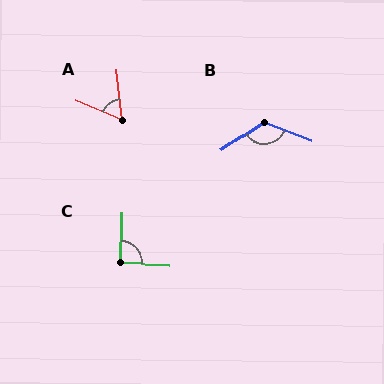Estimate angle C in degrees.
Approximately 92 degrees.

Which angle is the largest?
B, at approximately 125 degrees.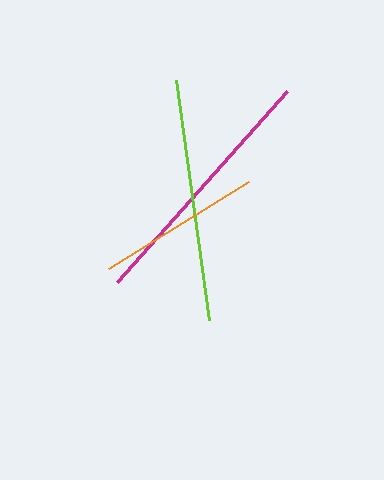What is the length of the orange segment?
The orange segment is approximately 164 pixels long.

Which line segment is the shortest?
The orange line is the shortest at approximately 164 pixels.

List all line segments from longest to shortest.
From longest to shortest: magenta, lime, orange.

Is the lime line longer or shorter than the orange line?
The lime line is longer than the orange line.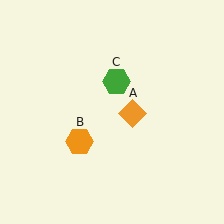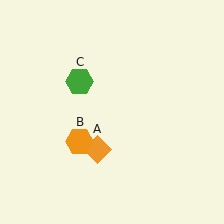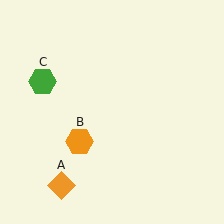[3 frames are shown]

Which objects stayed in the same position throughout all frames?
Orange hexagon (object B) remained stationary.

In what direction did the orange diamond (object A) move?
The orange diamond (object A) moved down and to the left.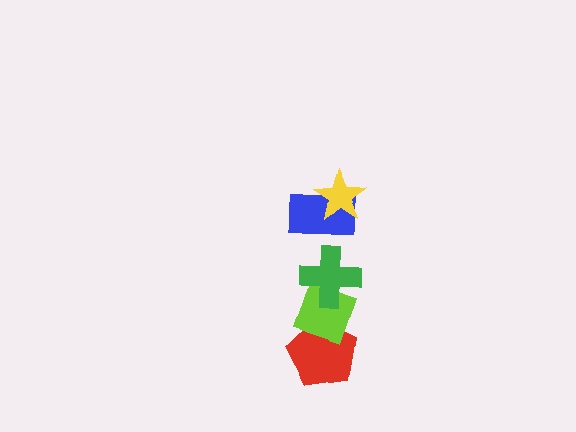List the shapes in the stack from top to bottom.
From top to bottom: the yellow star, the blue rectangle, the green cross, the lime diamond, the red pentagon.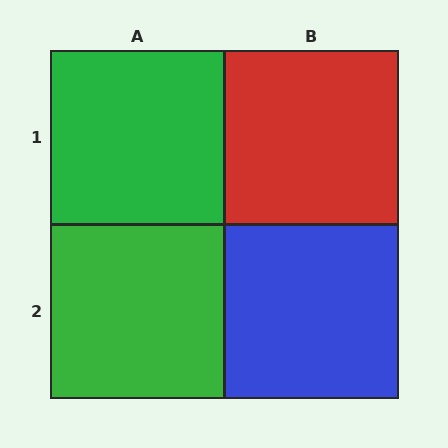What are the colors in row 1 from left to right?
Green, red.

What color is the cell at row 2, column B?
Blue.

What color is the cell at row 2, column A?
Green.